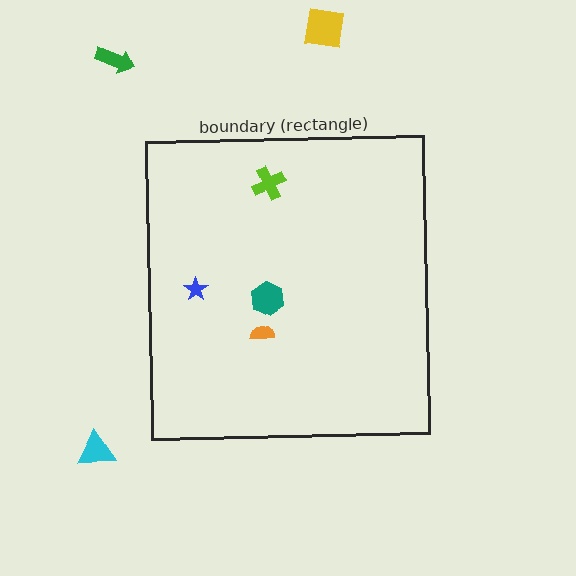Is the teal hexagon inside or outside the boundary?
Inside.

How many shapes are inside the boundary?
4 inside, 3 outside.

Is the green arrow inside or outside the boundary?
Outside.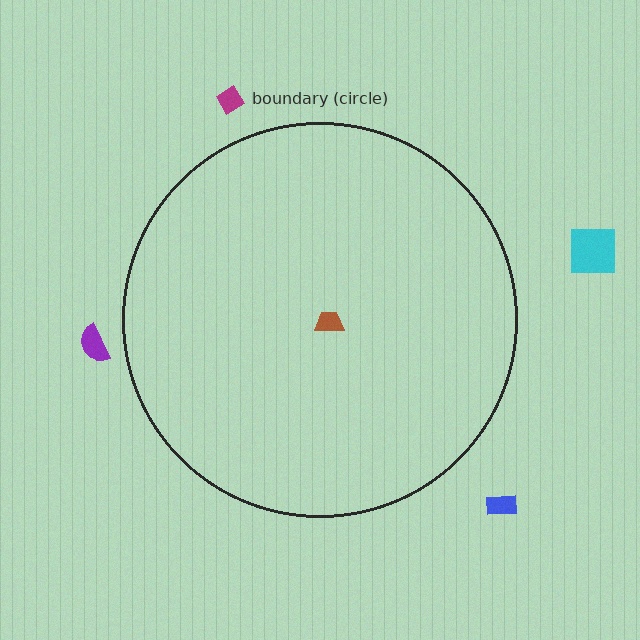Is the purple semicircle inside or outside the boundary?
Outside.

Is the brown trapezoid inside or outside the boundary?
Inside.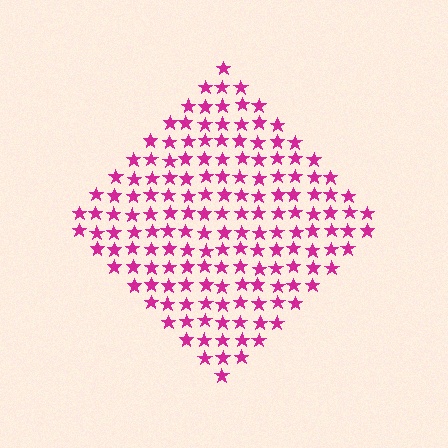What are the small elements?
The small elements are stars.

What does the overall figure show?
The overall figure shows a diamond.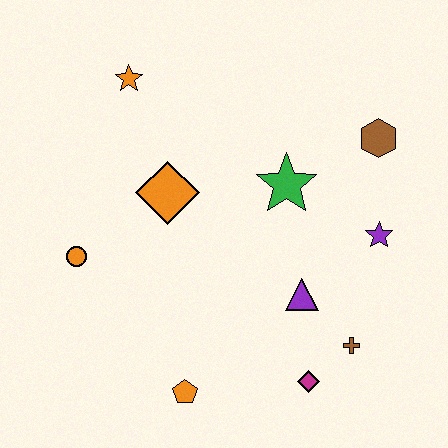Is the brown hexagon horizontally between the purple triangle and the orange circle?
No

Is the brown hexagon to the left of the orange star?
No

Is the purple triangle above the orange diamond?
No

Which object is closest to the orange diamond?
The orange circle is closest to the orange diamond.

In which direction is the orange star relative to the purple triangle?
The orange star is above the purple triangle.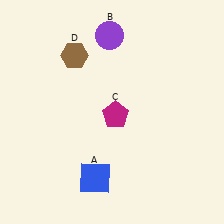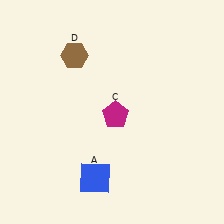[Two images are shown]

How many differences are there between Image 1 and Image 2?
There is 1 difference between the two images.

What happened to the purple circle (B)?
The purple circle (B) was removed in Image 2. It was in the top-left area of Image 1.